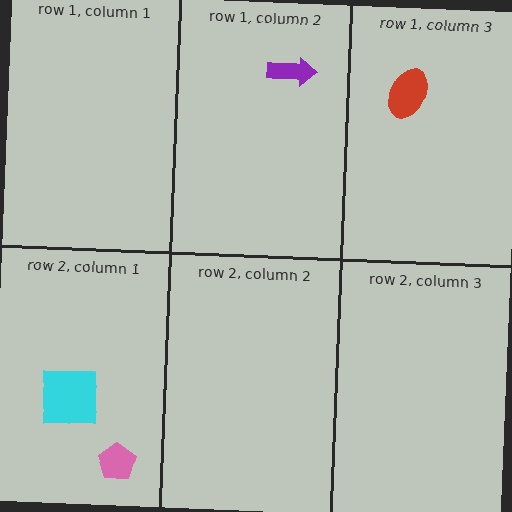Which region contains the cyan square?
The row 2, column 1 region.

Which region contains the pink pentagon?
The row 2, column 1 region.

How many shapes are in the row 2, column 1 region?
2.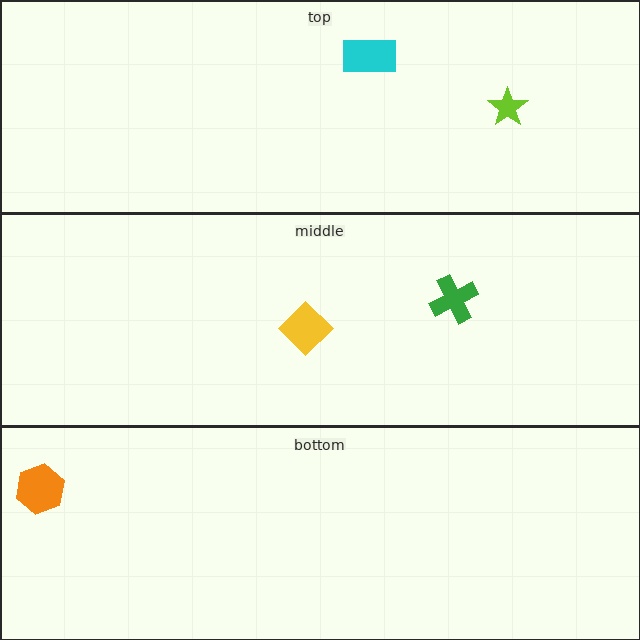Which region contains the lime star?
The top region.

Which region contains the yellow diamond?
The middle region.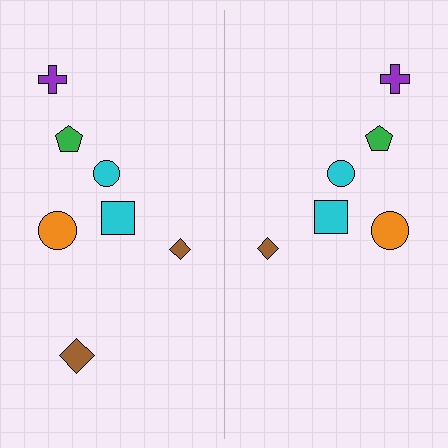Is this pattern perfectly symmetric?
No, the pattern is not perfectly symmetric. A brown diamond is missing from the right side.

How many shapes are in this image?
There are 13 shapes in this image.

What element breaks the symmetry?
A brown diamond is missing from the right side.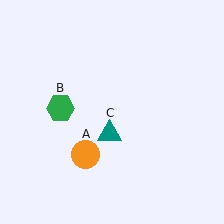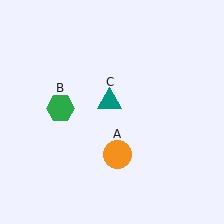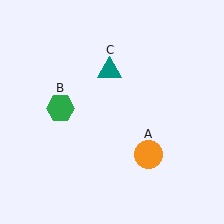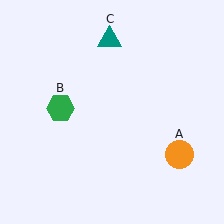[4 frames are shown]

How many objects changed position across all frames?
2 objects changed position: orange circle (object A), teal triangle (object C).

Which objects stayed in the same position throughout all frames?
Green hexagon (object B) remained stationary.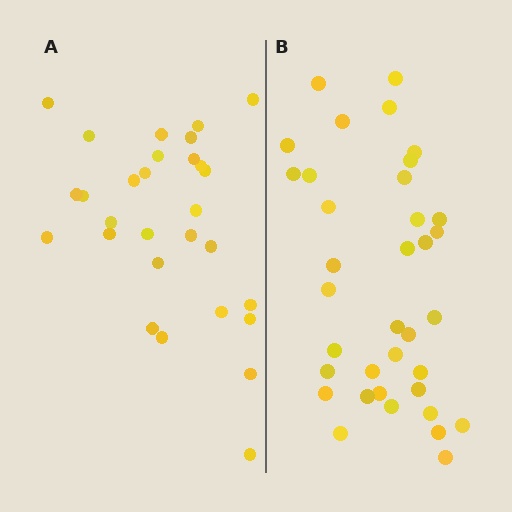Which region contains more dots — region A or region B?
Region B (the right region) has more dots.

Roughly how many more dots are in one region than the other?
Region B has roughly 8 or so more dots than region A.